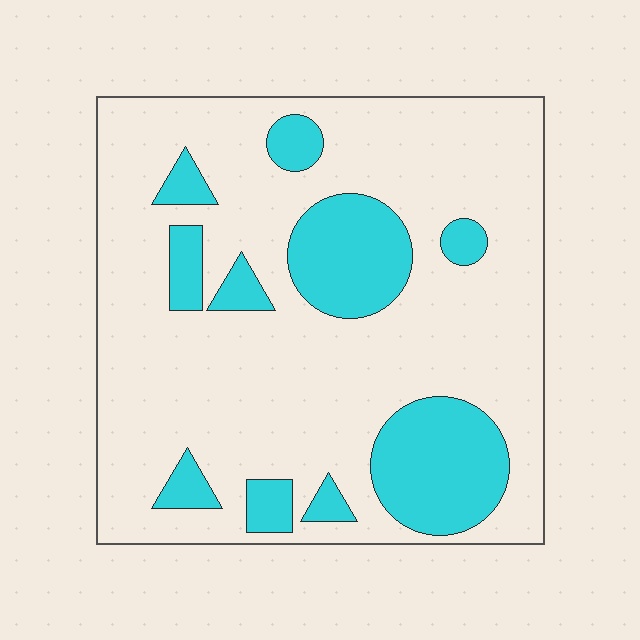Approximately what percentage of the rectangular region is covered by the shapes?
Approximately 25%.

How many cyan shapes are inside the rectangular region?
10.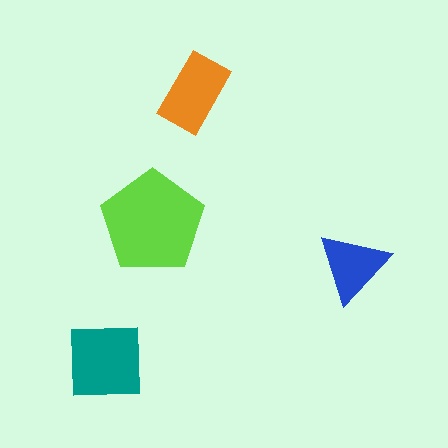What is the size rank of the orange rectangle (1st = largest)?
3rd.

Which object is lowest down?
The teal square is bottommost.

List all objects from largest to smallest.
The lime pentagon, the teal square, the orange rectangle, the blue triangle.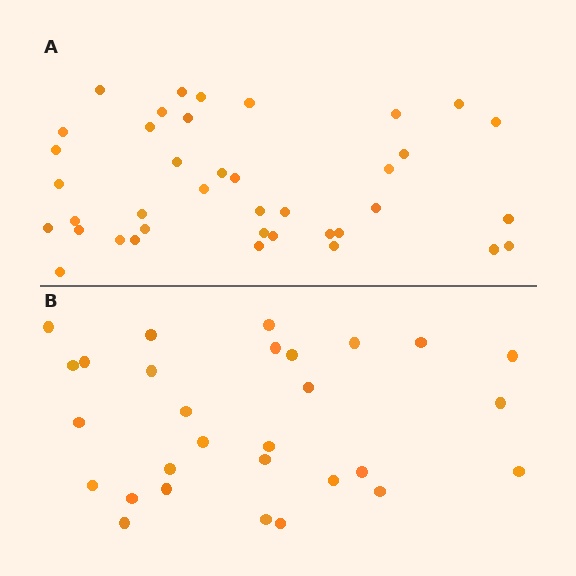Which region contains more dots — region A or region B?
Region A (the top region) has more dots.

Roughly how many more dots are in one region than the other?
Region A has roughly 10 or so more dots than region B.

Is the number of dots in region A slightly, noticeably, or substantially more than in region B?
Region A has noticeably more, but not dramatically so. The ratio is roughly 1.3 to 1.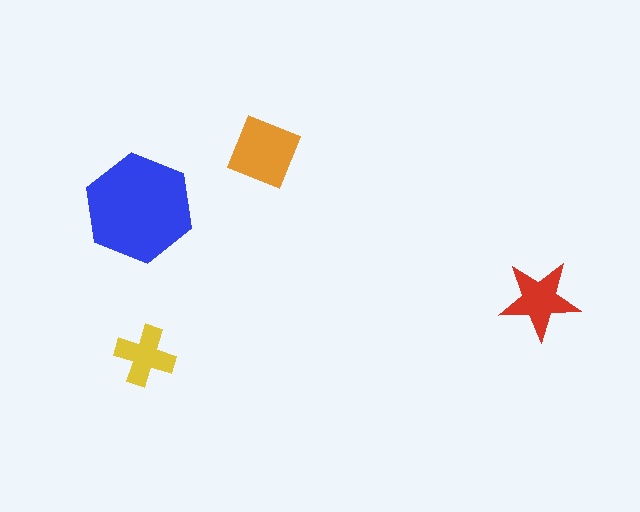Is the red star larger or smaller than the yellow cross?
Larger.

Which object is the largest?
The blue hexagon.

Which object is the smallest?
The yellow cross.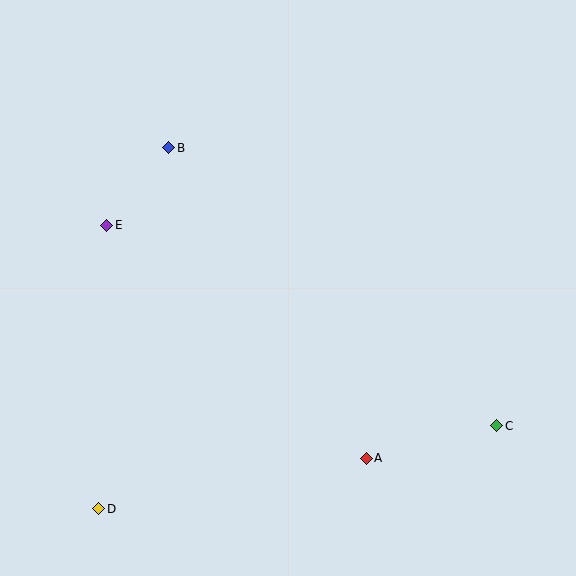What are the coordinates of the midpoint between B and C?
The midpoint between B and C is at (333, 287).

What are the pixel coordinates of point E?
Point E is at (107, 225).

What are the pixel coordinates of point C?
Point C is at (497, 426).